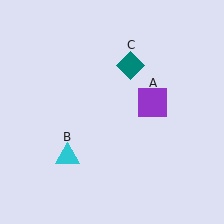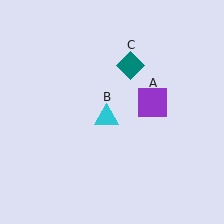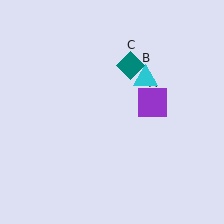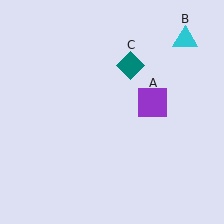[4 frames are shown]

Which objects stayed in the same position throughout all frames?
Purple square (object A) and teal diamond (object C) remained stationary.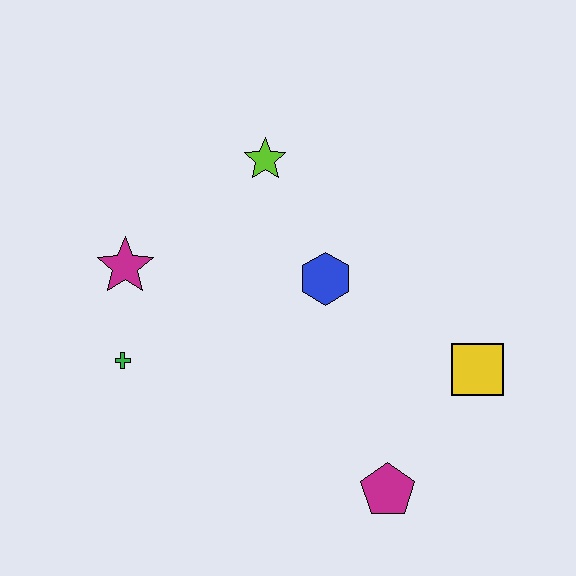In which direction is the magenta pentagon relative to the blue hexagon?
The magenta pentagon is below the blue hexagon.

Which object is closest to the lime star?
The blue hexagon is closest to the lime star.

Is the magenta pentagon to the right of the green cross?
Yes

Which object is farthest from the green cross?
The yellow square is farthest from the green cross.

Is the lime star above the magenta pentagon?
Yes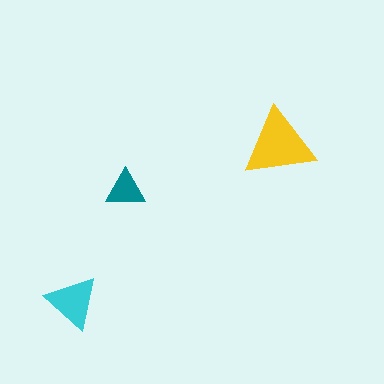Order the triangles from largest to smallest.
the yellow one, the cyan one, the teal one.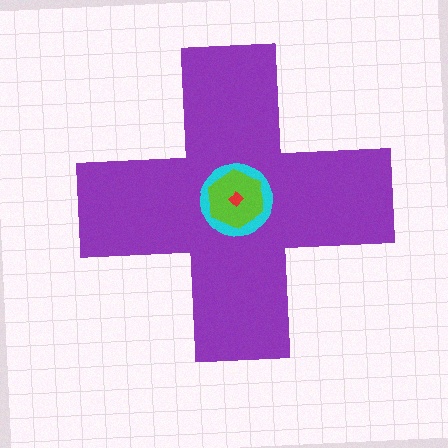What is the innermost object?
The red diamond.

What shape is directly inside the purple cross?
The cyan circle.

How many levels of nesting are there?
4.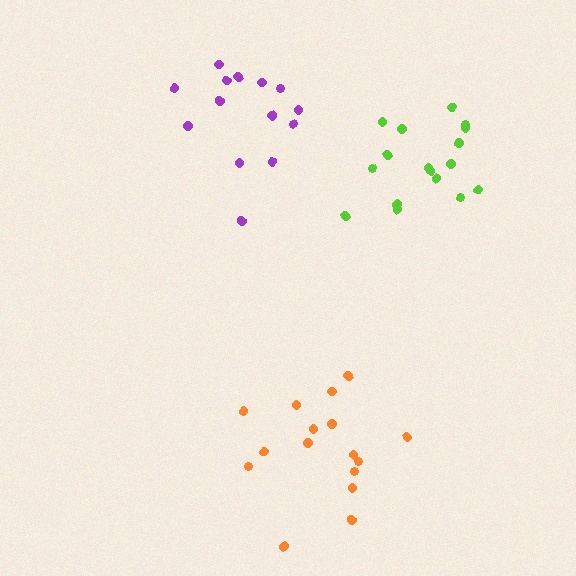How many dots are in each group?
Group 1: 14 dots, Group 2: 17 dots, Group 3: 16 dots (47 total).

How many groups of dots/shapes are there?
There are 3 groups.